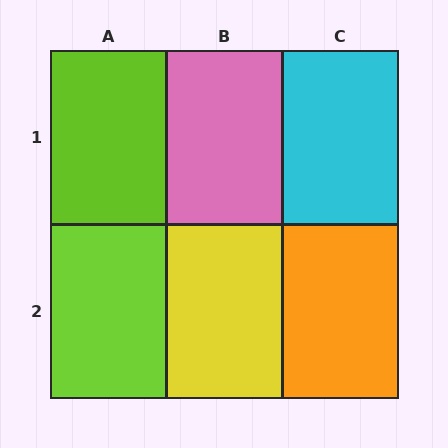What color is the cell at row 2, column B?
Yellow.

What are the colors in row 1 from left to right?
Lime, pink, cyan.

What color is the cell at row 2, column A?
Lime.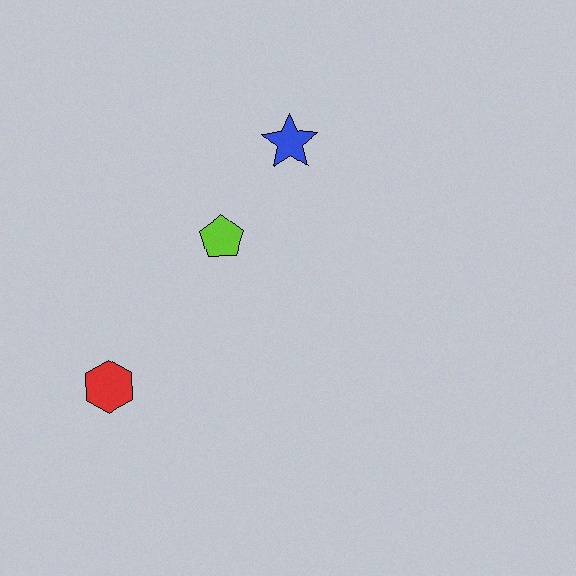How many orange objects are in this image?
There are no orange objects.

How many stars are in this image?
There is 1 star.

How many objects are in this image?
There are 3 objects.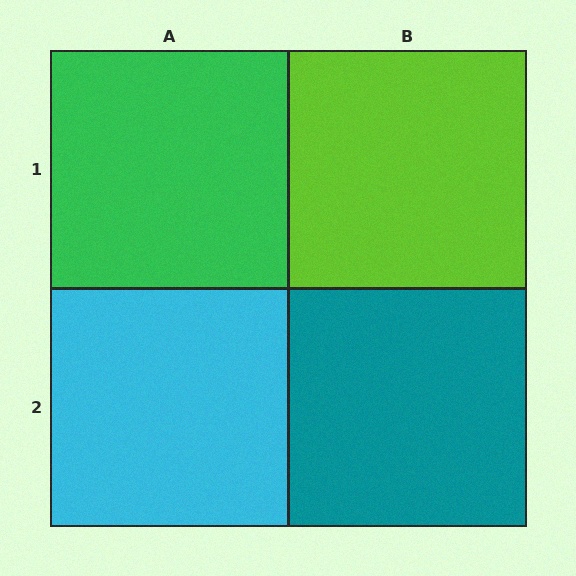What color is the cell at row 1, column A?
Green.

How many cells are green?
1 cell is green.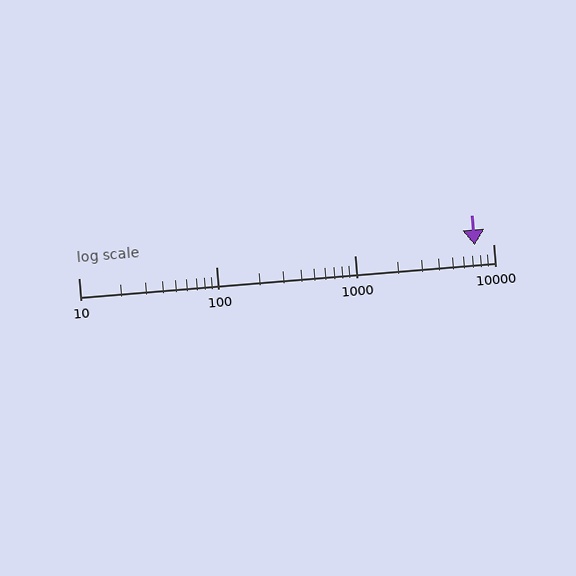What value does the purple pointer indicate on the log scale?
The pointer indicates approximately 7400.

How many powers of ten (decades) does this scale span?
The scale spans 3 decades, from 10 to 10000.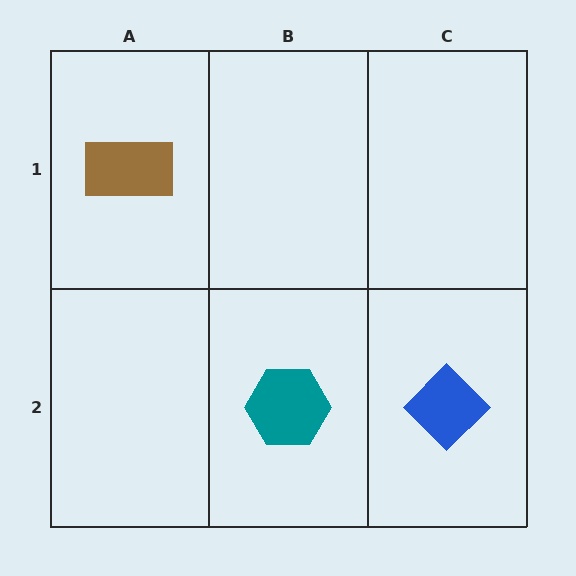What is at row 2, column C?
A blue diamond.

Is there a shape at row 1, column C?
No, that cell is empty.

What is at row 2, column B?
A teal hexagon.